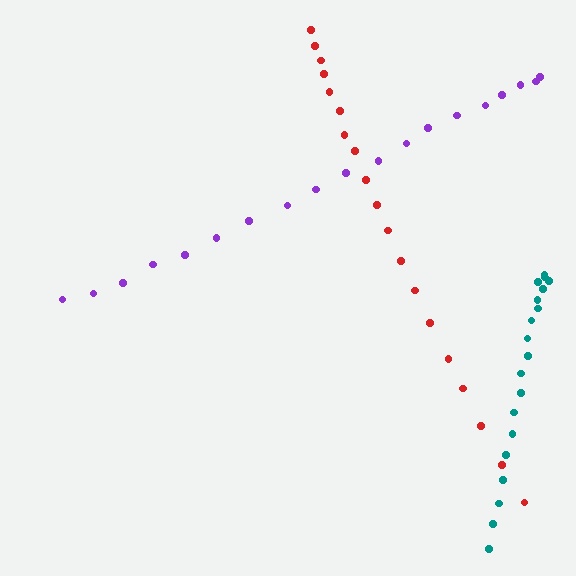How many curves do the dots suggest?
There are 3 distinct paths.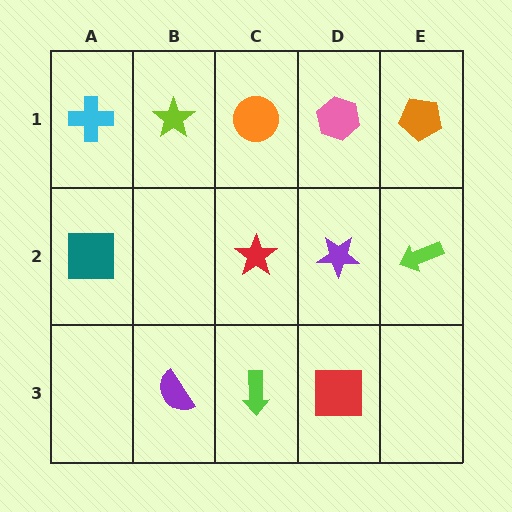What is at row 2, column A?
A teal square.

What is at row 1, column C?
An orange circle.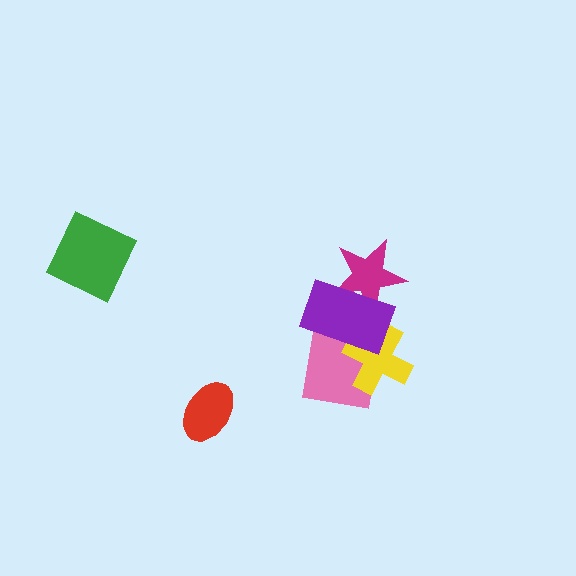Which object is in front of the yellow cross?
The purple rectangle is in front of the yellow cross.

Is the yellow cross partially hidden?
Yes, it is partially covered by another shape.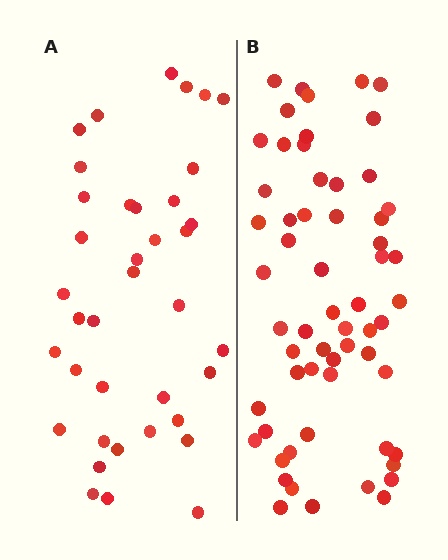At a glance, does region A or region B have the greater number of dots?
Region B (the right region) has more dots.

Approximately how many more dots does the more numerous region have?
Region B has approximately 20 more dots than region A.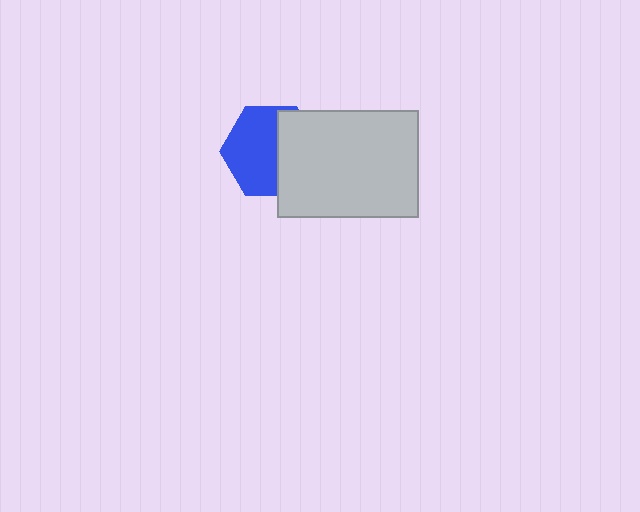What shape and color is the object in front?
The object in front is a light gray rectangle.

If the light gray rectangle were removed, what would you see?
You would see the complete blue hexagon.